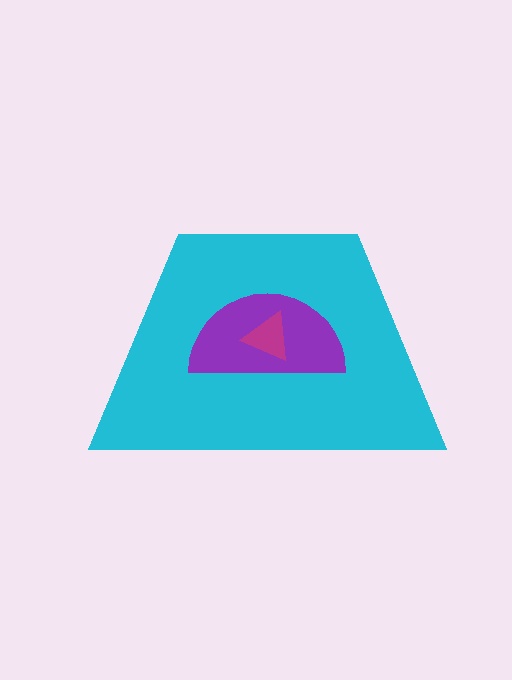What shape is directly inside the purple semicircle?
The magenta triangle.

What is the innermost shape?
The magenta triangle.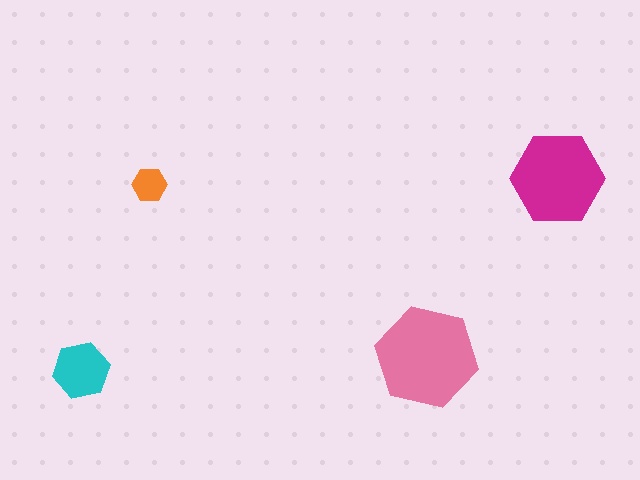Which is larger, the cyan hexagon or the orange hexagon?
The cyan one.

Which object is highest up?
The magenta hexagon is topmost.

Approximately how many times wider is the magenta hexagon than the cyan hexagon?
About 1.5 times wider.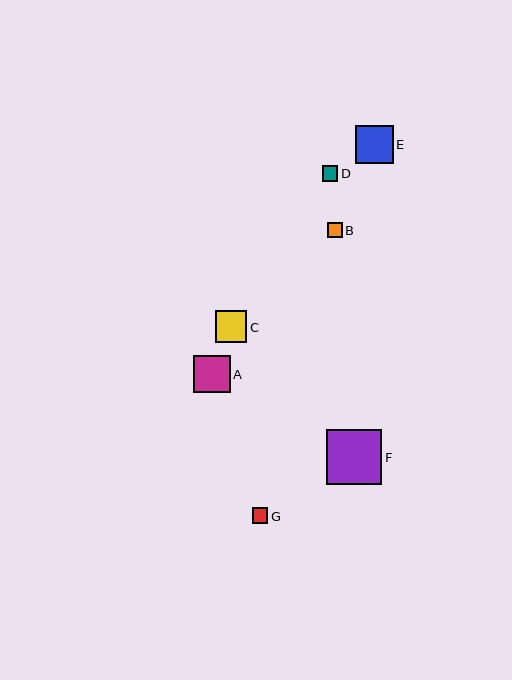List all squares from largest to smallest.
From largest to smallest: F, E, A, C, G, D, B.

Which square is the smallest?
Square B is the smallest with a size of approximately 15 pixels.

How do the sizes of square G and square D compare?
Square G and square D are approximately the same size.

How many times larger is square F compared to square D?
Square F is approximately 3.5 times the size of square D.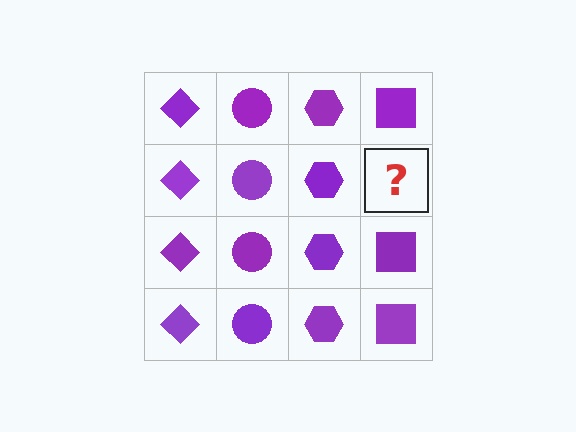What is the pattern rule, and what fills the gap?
The rule is that each column has a consistent shape. The gap should be filled with a purple square.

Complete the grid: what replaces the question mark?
The question mark should be replaced with a purple square.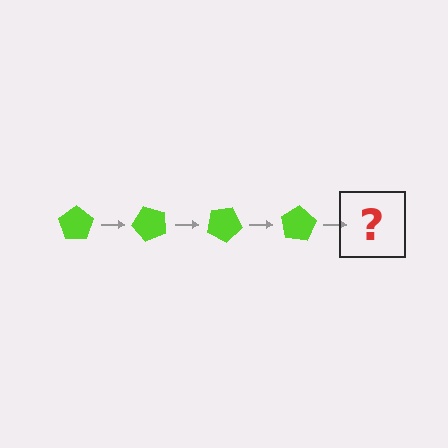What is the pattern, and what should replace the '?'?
The pattern is that the pentagon rotates 50 degrees each step. The '?' should be a lime pentagon rotated 200 degrees.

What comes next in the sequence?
The next element should be a lime pentagon rotated 200 degrees.